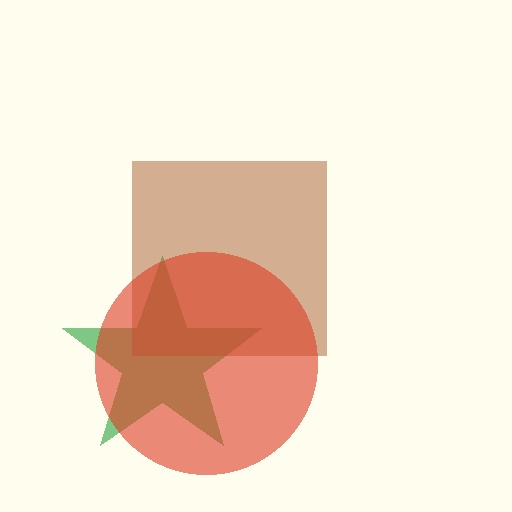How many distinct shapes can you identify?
There are 3 distinct shapes: a green star, a brown square, a red circle.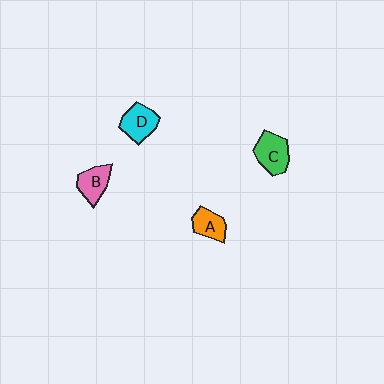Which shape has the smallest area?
Shape A (orange).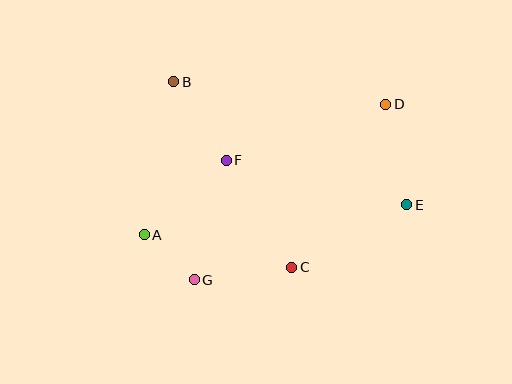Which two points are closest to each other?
Points A and G are closest to each other.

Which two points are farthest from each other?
Points A and D are farthest from each other.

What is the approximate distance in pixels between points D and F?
The distance between D and F is approximately 169 pixels.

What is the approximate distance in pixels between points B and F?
The distance between B and F is approximately 94 pixels.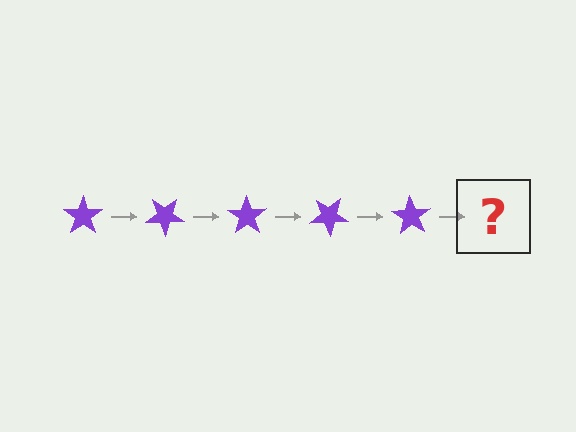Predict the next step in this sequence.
The next step is a purple star rotated 175 degrees.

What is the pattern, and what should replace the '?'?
The pattern is that the star rotates 35 degrees each step. The '?' should be a purple star rotated 175 degrees.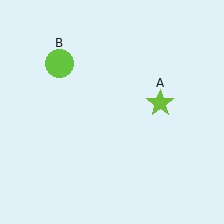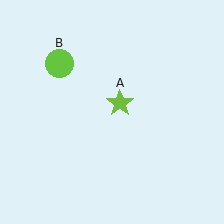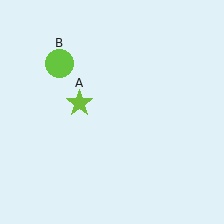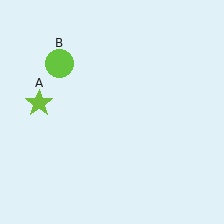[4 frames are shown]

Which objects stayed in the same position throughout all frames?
Lime circle (object B) remained stationary.